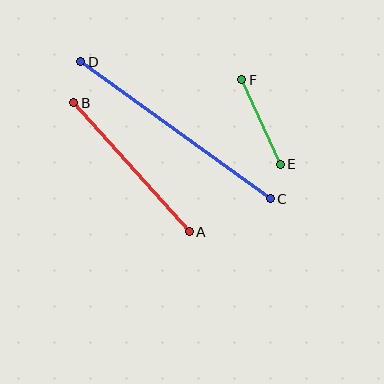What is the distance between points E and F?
The distance is approximately 93 pixels.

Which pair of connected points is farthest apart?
Points C and D are farthest apart.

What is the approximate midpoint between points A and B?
The midpoint is at approximately (131, 167) pixels.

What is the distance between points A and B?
The distance is approximately 173 pixels.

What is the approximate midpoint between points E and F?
The midpoint is at approximately (261, 122) pixels.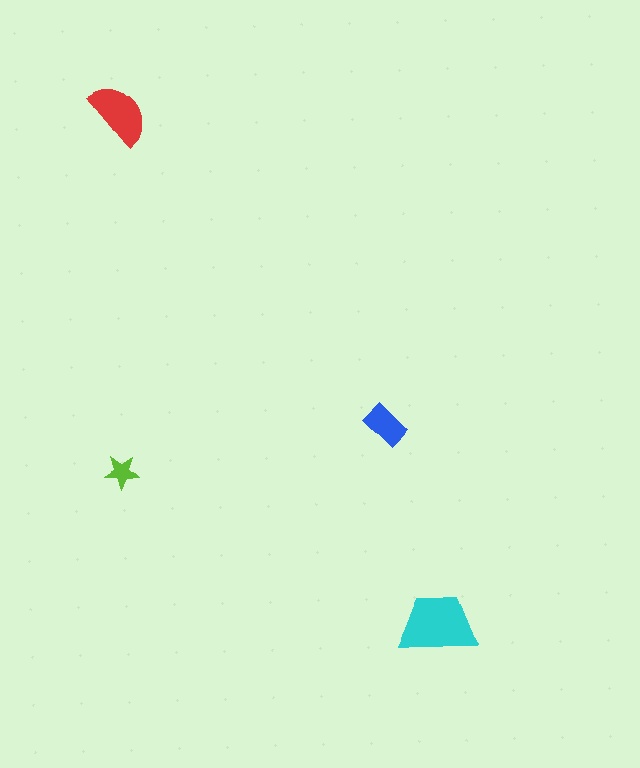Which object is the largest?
The cyan trapezoid.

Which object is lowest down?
The cyan trapezoid is bottommost.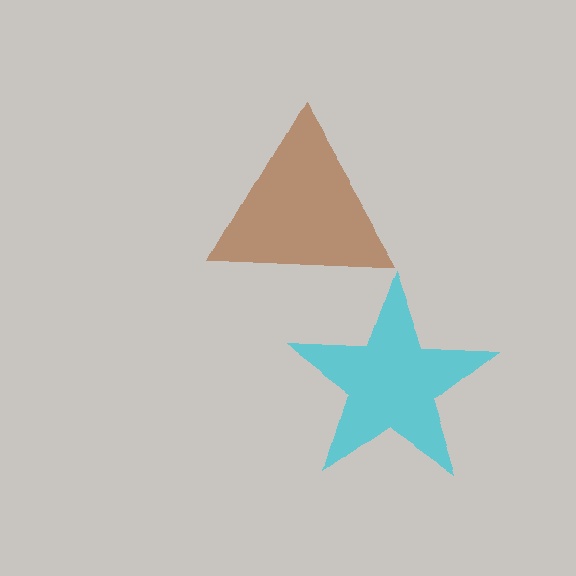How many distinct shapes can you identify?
There are 2 distinct shapes: a cyan star, a brown triangle.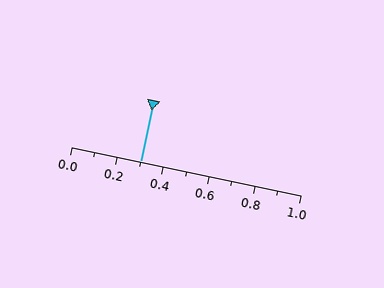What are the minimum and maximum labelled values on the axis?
The axis runs from 0.0 to 1.0.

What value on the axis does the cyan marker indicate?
The marker indicates approximately 0.3.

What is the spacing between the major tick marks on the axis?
The major ticks are spaced 0.2 apart.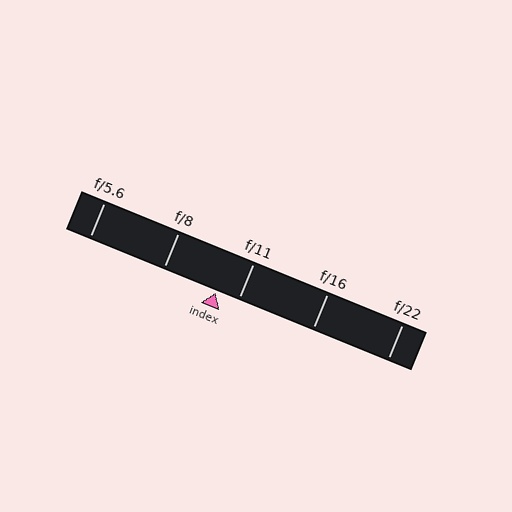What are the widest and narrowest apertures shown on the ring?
The widest aperture shown is f/5.6 and the narrowest is f/22.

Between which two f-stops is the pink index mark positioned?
The index mark is between f/8 and f/11.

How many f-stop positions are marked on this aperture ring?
There are 5 f-stop positions marked.